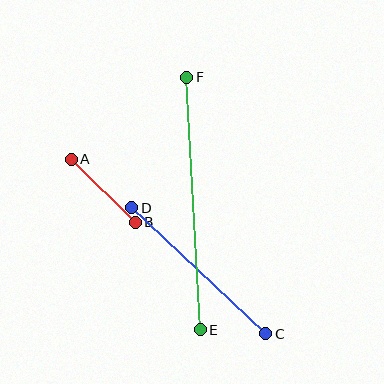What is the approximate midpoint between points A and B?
The midpoint is at approximately (103, 191) pixels.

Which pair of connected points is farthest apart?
Points E and F are farthest apart.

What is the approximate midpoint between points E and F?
The midpoint is at approximately (193, 204) pixels.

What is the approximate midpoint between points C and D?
The midpoint is at approximately (199, 271) pixels.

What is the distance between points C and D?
The distance is approximately 184 pixels.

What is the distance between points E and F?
The distance is approximately 253 pixels.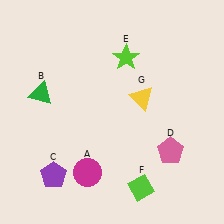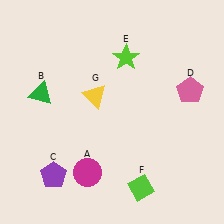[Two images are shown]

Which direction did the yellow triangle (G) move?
The yellow triangle (G) moved left.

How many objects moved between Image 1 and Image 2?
2 objects moved between the two images.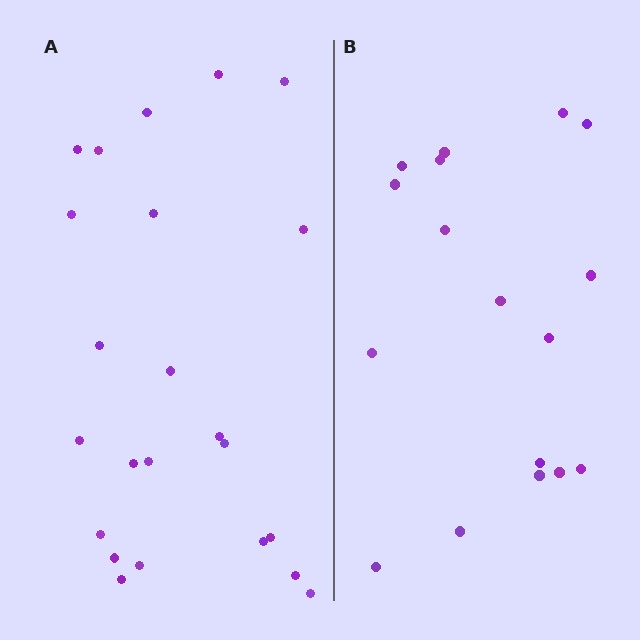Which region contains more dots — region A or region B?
Region A (the left region) has more dots.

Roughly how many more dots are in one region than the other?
Region A has about 6 more dots than region B.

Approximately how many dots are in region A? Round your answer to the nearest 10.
About 20 dots. (The exact count is 23, which rounds to 20.)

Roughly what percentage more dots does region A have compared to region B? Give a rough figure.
About 35% more.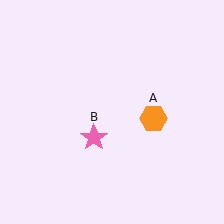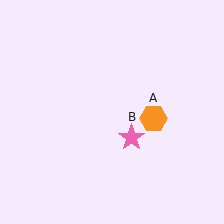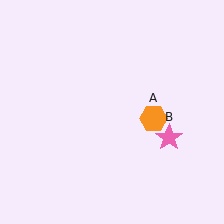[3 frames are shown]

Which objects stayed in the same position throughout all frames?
Orange hexagon (object A) remained stationary.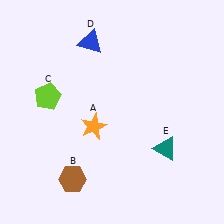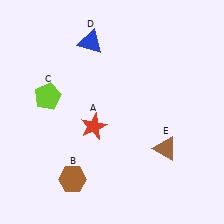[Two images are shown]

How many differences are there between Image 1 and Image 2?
There are 2 differences between the two images.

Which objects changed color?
A changed from orange to red. E changed from teal to brown.